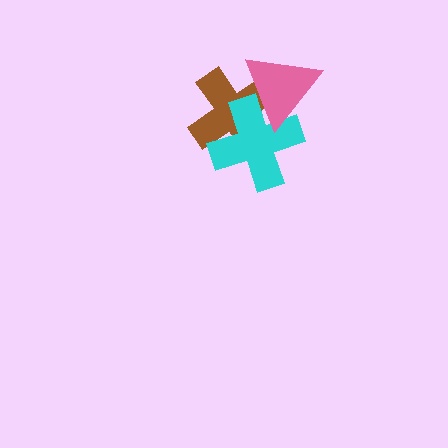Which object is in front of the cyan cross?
The pink triangle is in front of the cyan cross.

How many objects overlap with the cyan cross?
2 objects overlap with the cyan cross.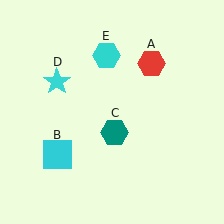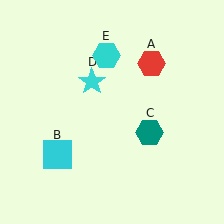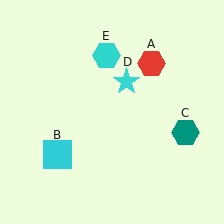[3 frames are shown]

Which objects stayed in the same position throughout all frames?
Red hexagon (object A) and cyan square (object B) and cyan hexagon (object E) remained stationary.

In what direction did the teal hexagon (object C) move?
The teal hexagon (object C) moved right.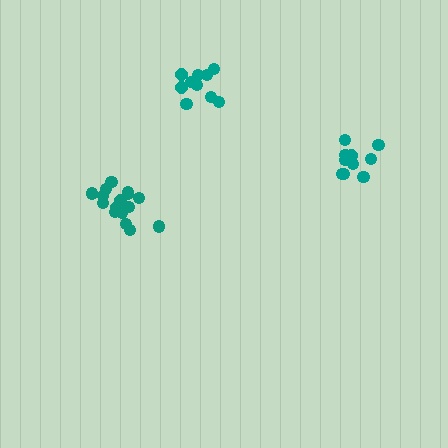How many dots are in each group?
Group 1: 16 dots, Group 2: 10 dots, Group 3: 10 dots (36 total).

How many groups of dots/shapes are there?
There are 3 groups.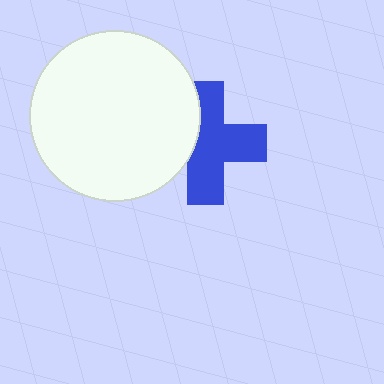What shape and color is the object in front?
The object in front is a white circle.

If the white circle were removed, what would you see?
You would see the complete blue cross.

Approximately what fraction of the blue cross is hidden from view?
Roughly 32% of the blue cross is hidden behind the white circle.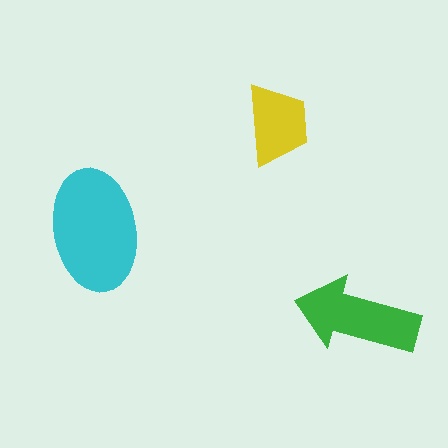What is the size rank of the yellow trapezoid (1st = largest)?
3rd.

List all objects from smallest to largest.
The yellow trapezoid, the green arrow, the cyan ellipse.